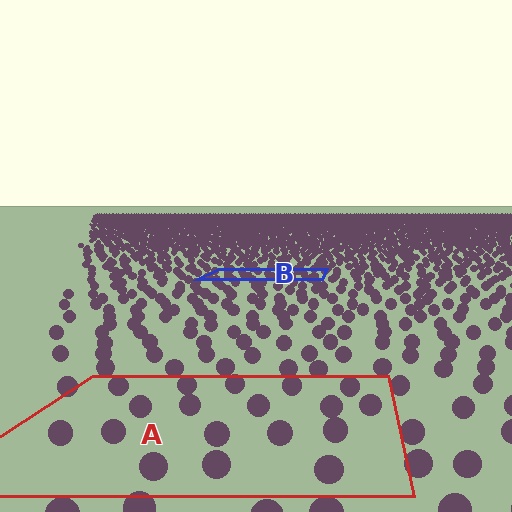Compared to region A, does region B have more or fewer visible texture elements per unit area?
Region B has more texture elements per unit area — they are packed more densely because it is farther away.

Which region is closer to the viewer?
Region A is closer. The texture elements there are larger and more spread out.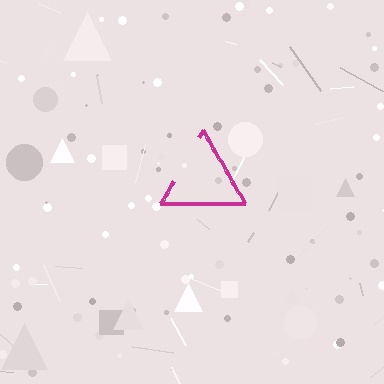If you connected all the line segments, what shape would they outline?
They would outline a triangle.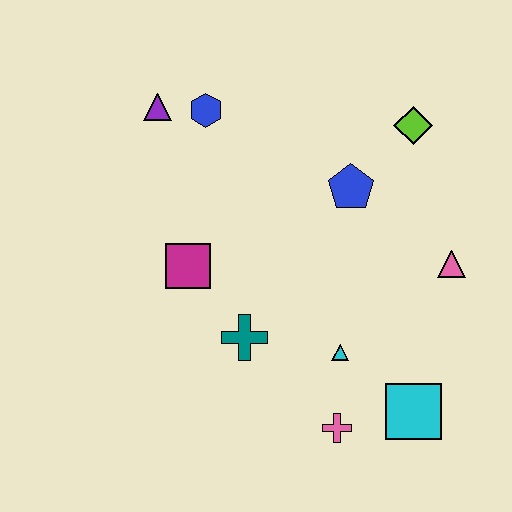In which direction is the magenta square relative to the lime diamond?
The magenta square is to the left of the lime diamond.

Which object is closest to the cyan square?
The pink cross is closest to the cyan square.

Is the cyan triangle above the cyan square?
Yes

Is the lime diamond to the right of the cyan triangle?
Yes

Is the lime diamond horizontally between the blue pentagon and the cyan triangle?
No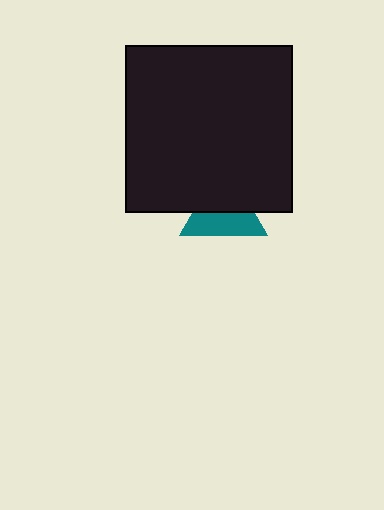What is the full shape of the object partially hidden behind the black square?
The partially hidden object is a teal triangle.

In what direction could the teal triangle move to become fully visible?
The teal triangle could move down. That would shift it out from behind the black square entirely.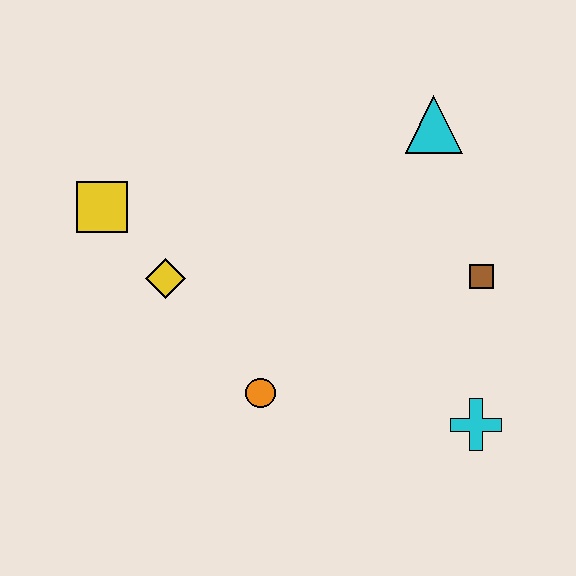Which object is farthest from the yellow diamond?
The cyan cross is farthest from the yellow diamond.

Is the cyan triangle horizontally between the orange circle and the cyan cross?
Yes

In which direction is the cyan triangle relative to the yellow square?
The cyan triangle is to the right of the yellow square.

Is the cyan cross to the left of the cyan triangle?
No